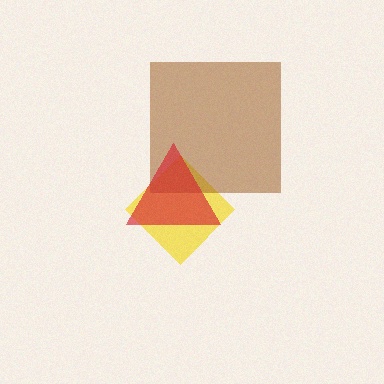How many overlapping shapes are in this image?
There are 3 overlapping shapes in the image.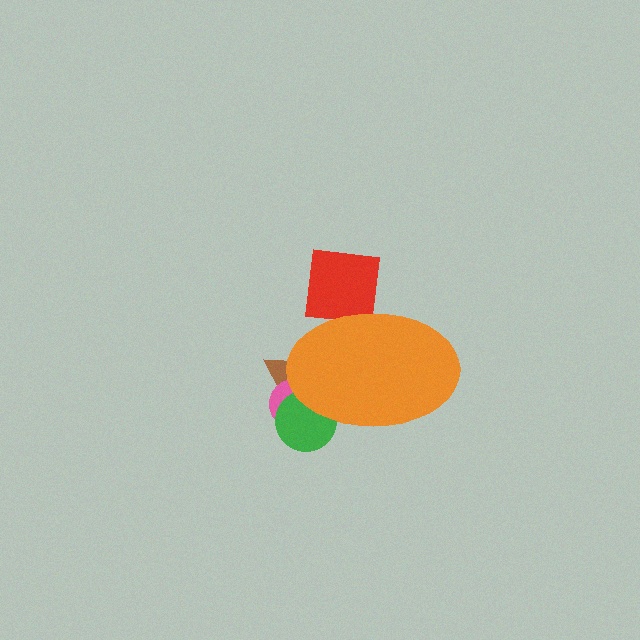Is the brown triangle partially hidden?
Yes, the brown triangle is partially hidden behind the orange ellipse.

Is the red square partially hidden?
Yes, the red square is partially hidden behind the orange ellipse.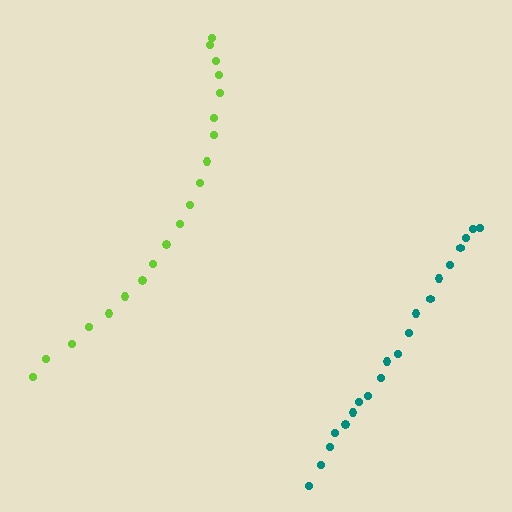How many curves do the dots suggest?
There are 2 distinct paths.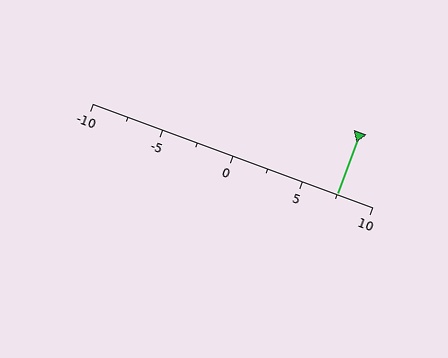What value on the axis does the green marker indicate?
The marker indicates approximately 7.5.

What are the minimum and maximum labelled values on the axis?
The axis runs from -10 to 10.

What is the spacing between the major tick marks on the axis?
The major ticks are spaced 5 apart.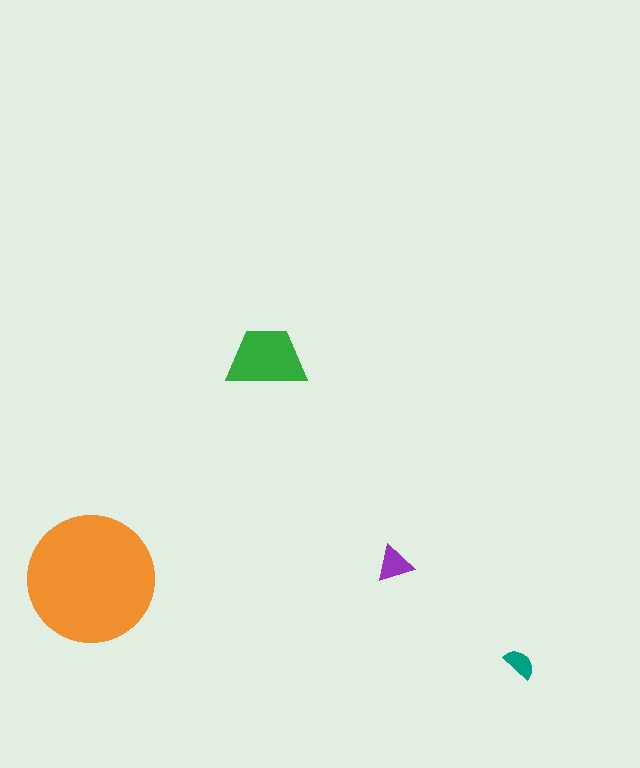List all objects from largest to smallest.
The orange circle, the green trapezoid, the purple triangle, the teal semicircle.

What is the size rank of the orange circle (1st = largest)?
1st.